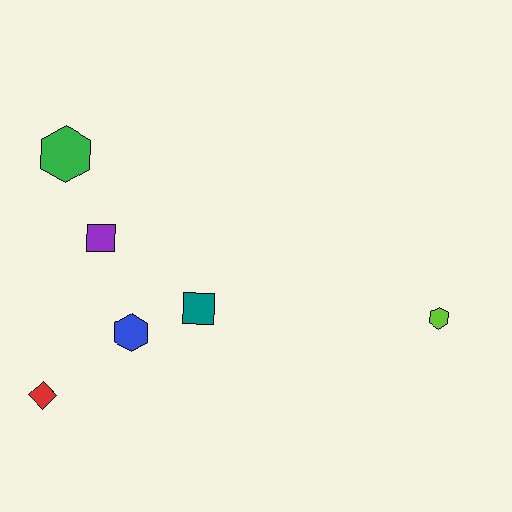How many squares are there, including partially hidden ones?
There are 2 squares.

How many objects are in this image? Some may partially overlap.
There are 6 objects.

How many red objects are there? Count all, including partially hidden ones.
There is 1 red object.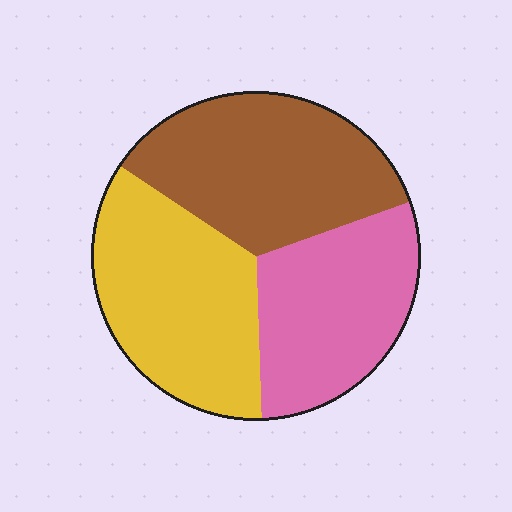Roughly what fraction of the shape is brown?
Brown covers roughly 35% of the shape.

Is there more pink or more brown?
Brown.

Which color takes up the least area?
Pink, at roughly 30%.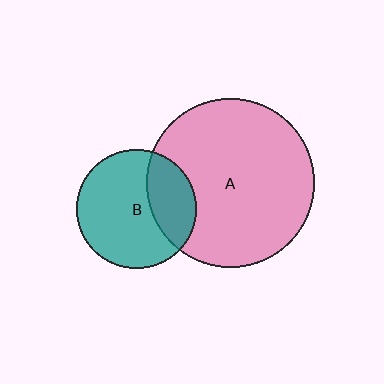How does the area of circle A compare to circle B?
Approximately 2.0 times.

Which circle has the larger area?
Circle A (pink).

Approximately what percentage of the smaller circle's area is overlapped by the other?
Approximately 30%.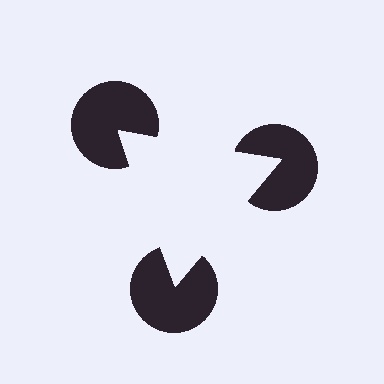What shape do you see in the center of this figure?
An illusory triangle — its edges are inferred from the aligned wedge cuts in the pac-man discs, not physically drawn.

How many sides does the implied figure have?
3 sides.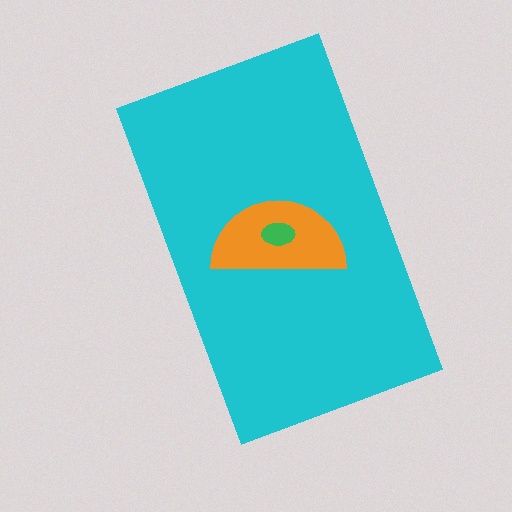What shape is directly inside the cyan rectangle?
The orange semicircle.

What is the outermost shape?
The cyan rectangle.